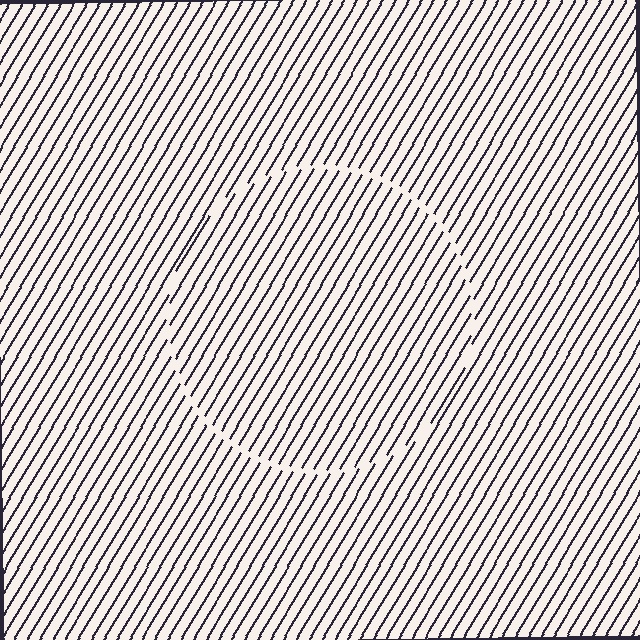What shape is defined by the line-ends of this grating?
An illusory circle. The interior of the shape contains the same grating, shifted by half a period — the contour is defined by the phase discontinuity where line-ends from the inner and outer gratings abut.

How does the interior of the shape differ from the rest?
The interior of the shape contains the same grating, shifted by half a period — the contour is defined by the phase discontinuity where line-ends from the inner and outer gratings abut.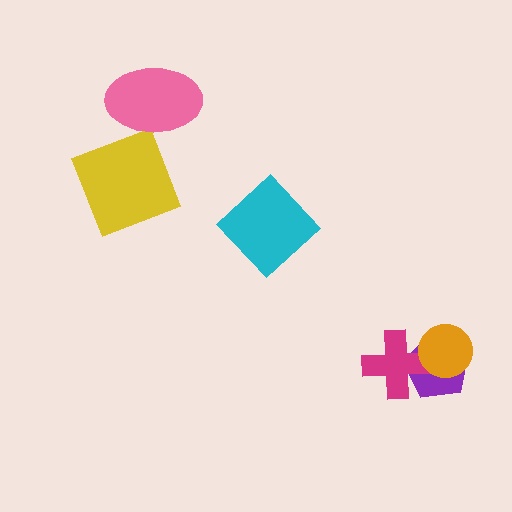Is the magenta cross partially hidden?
Yes, it is partially covered by another shape.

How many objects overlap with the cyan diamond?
0 objects overlap with the cyan diamond.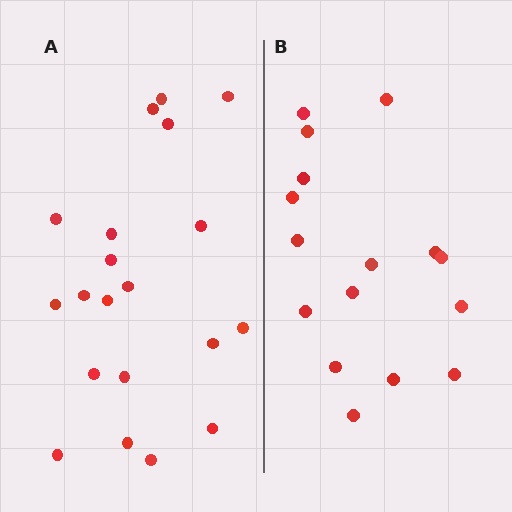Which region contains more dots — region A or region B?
Region A (the left region) has more dots.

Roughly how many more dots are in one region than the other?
Region A has about 4 more dots than region B.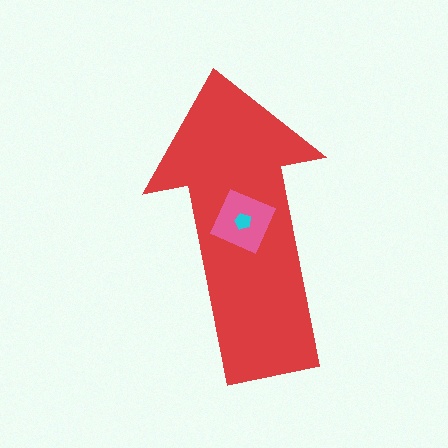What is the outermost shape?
The red arrow.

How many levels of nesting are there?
3.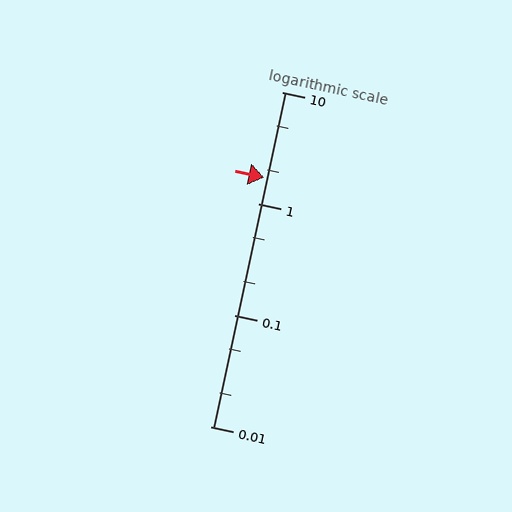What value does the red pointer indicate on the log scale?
The pointer indicates approximately 1.7.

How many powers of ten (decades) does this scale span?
The scale spans 3 decades, from 0.01 to 10.